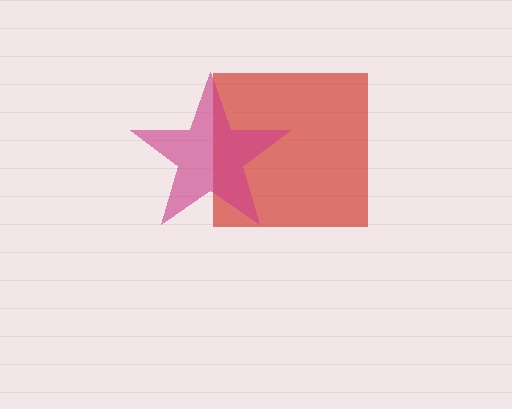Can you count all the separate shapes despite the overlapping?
Yes, there are 2 separate shapes.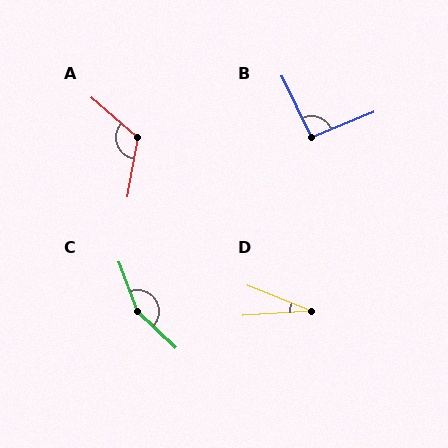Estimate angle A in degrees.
Approximately 121 degrees.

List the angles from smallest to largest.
D (26°), B (93°), A (121°), C (153°).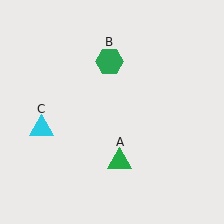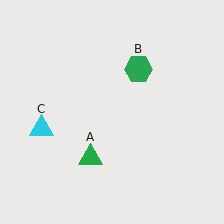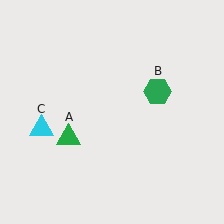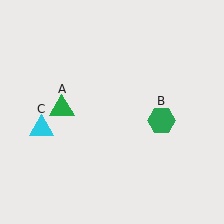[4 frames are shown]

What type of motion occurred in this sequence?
The green triangle (object A), green hexagon (object B) rotated clockwise around the center of the scene.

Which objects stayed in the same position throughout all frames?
Cyan triangle (object C) remained stationary.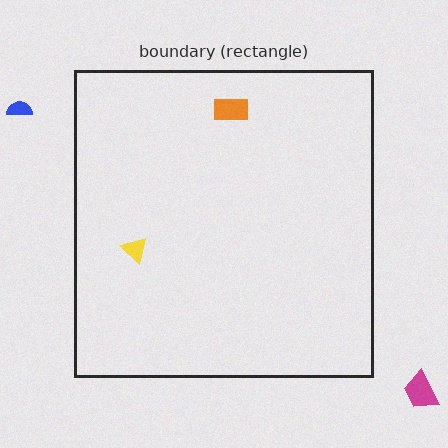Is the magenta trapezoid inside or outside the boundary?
Outside.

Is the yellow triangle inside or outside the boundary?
Inside.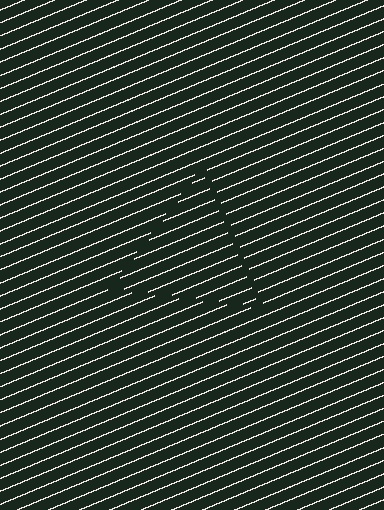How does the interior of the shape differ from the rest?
The interior of the shape contains the same grating, shifted by half a period — the contour is defined by the phase discontinuity where line-ends from the inner and outer gratings abut.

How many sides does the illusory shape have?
3 sides — the line-ends trace a triangle.